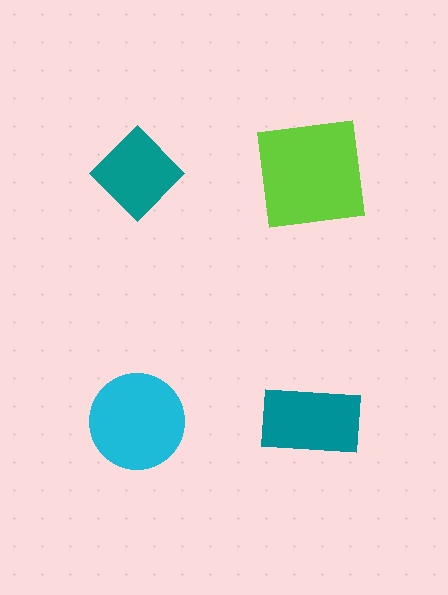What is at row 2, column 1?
A cyan circle.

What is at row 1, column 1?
A teal diamond.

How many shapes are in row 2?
2 shapes.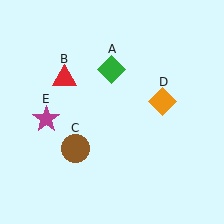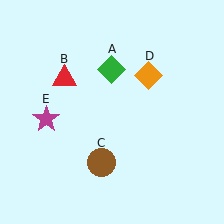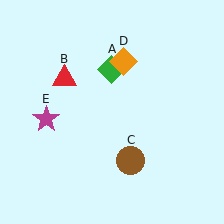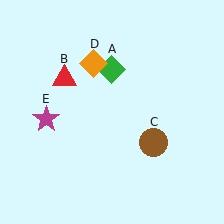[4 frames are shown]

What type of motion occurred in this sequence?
The brown circle (object C), orange diamond (object D) rotated counterclockwise around the center of the scene.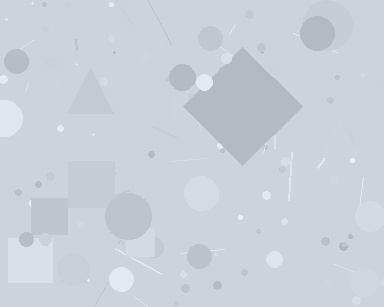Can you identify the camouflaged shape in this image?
The camouflaged shape is a diamond.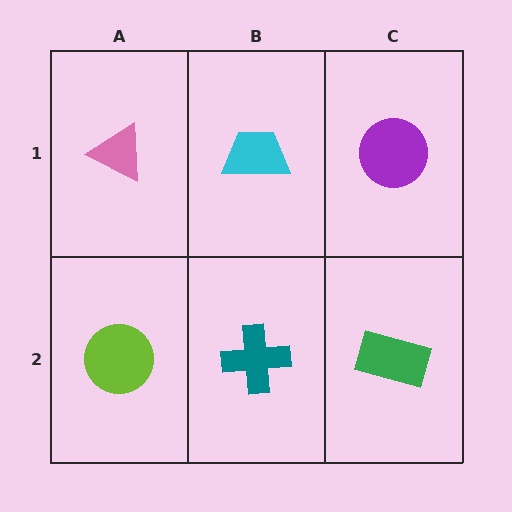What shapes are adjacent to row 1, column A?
A lime circle (row 2, column A), a cyan trapezoid (row 1, column B).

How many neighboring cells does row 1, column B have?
3.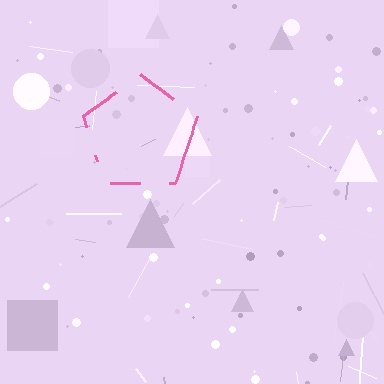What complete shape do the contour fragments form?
The contour fragments form a pentagon.